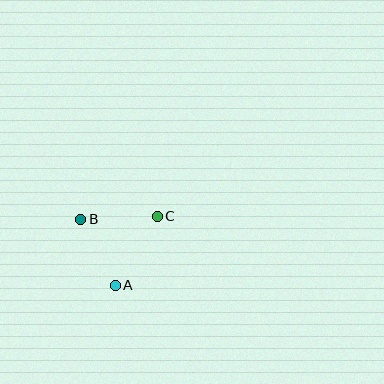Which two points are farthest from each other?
Points A and C are farthest from each other.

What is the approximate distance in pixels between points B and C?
The distance between B and C is approximately 77 pixels.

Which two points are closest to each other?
Points A and B are closest to each other.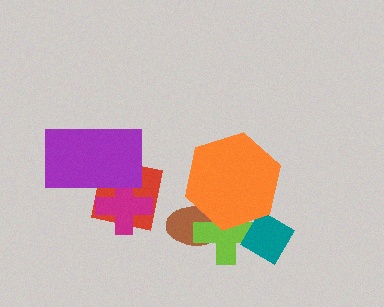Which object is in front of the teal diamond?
The orange hexagon is in front of the teal diamond.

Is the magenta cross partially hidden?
Yes, it is partially covered by another shape.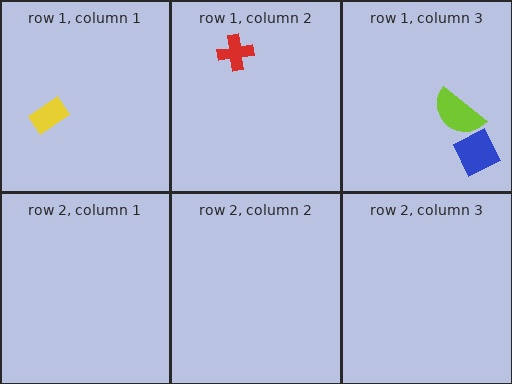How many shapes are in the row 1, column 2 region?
1.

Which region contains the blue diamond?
The row 1, column 3 region.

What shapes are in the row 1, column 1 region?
The yellow rectangle.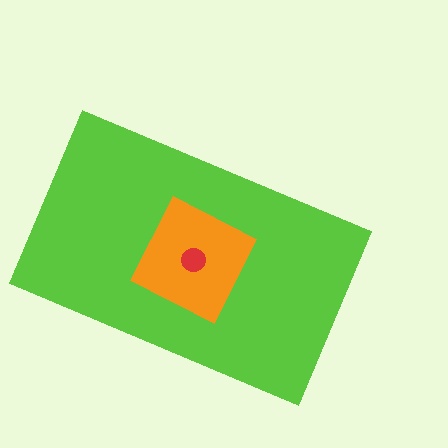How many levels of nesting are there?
3.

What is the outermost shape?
The lime rectangle.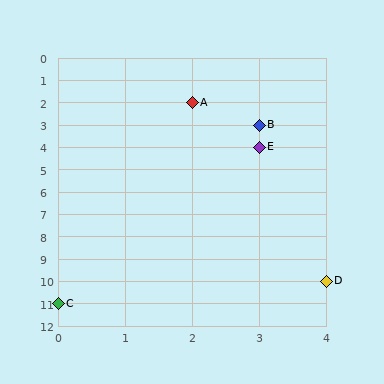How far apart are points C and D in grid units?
Points C and D are 4 columns and 1 row apart (about 4.1 grid units diagonally).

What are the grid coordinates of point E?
Point E is at grid coordinates (3, 4).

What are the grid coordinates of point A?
Point A is at grid coordinates (2, 2).